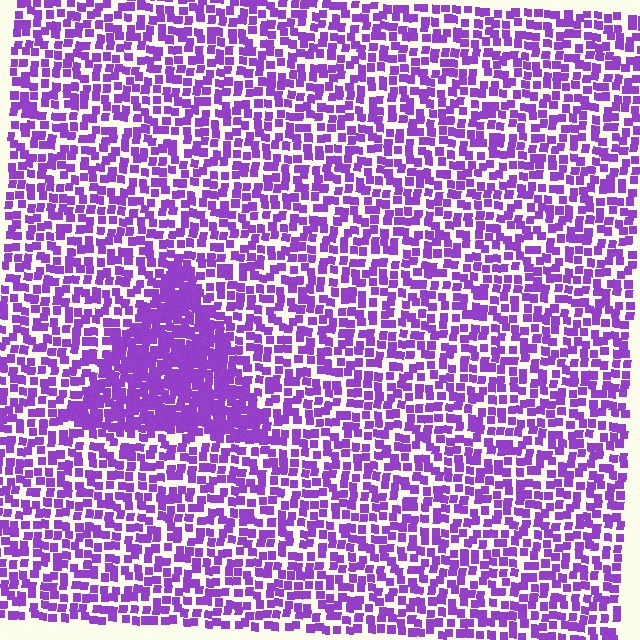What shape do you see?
I see a triangle.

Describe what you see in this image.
The image contains small purple elements arranged at two different densities. A triangle-shaped region is visible where the elements are more densely packed than the surrounding area.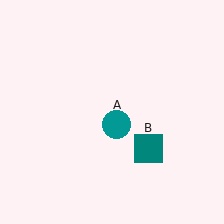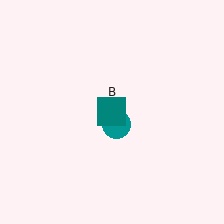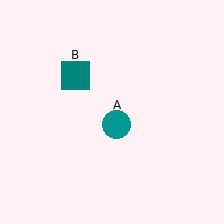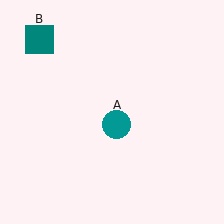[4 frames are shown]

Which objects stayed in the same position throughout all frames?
Teal circle (object A) remained stationary.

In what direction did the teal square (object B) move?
The teal square (object B) moved up and to the left.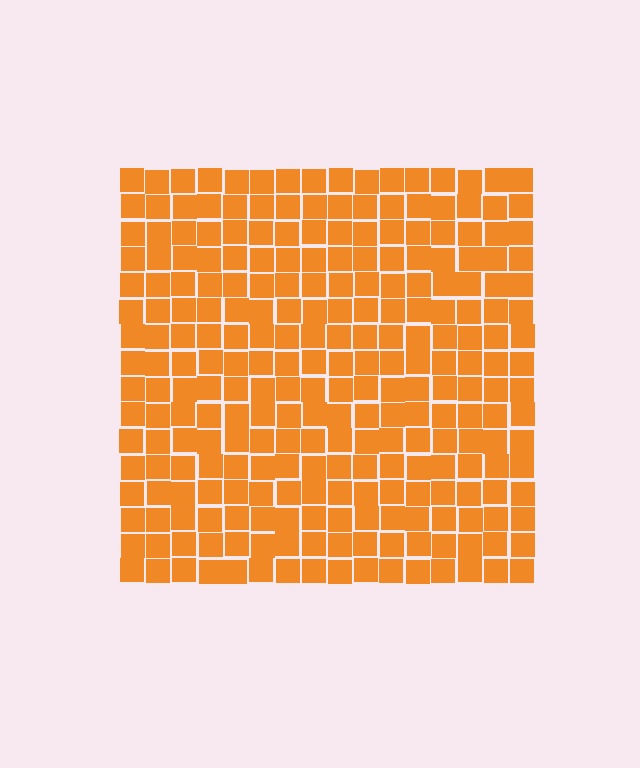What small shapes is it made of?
It is made of small squares.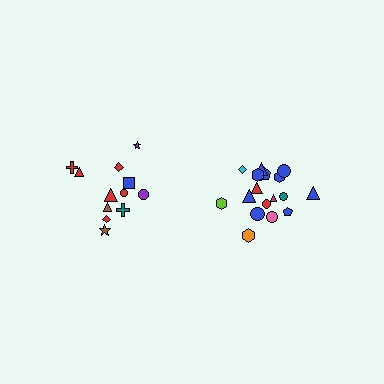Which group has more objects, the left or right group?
The right group.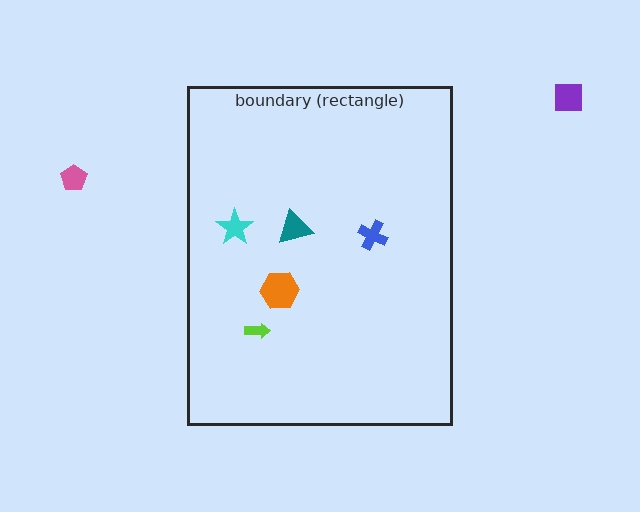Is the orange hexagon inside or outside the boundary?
Inside.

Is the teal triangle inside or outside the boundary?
Inside.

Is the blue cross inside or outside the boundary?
Inside.